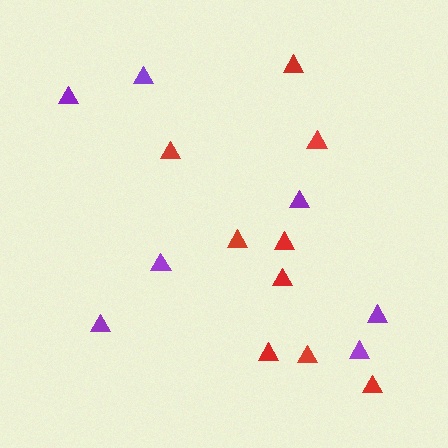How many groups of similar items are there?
There are 2 groups: one group of red triangles (9) and one group of purple triangles (7).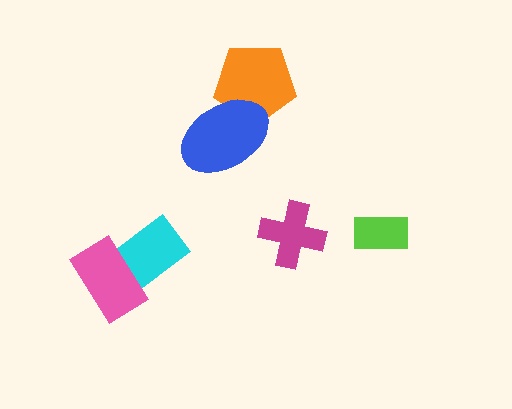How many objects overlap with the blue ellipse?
1 object overlaps with the blue ellipse.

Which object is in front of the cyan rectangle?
The pink rectangle is in front of the cyan rectangle.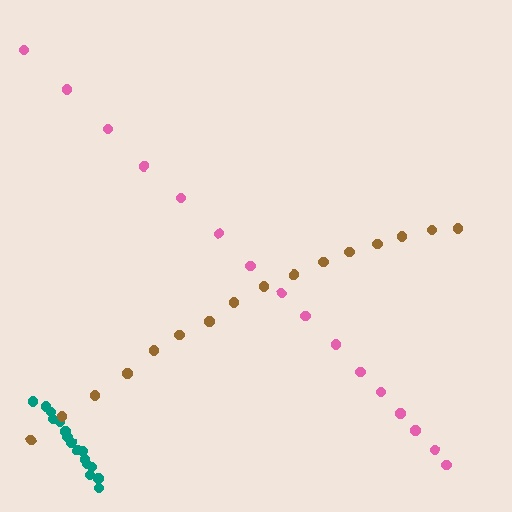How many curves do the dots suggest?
There are 3 distinct paths.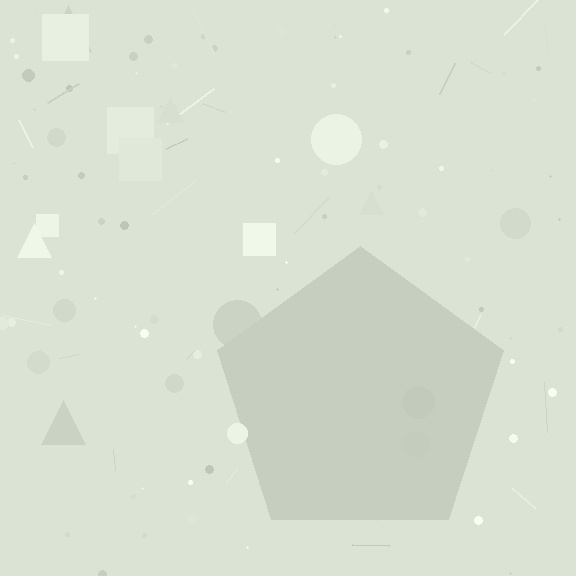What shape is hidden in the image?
A pentagon is hidden in the image.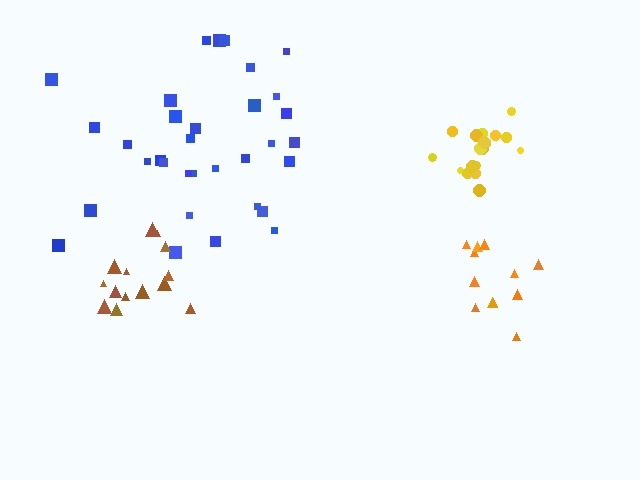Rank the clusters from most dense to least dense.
yellow, brown, orange, blue.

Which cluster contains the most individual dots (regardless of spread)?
Blue (34).